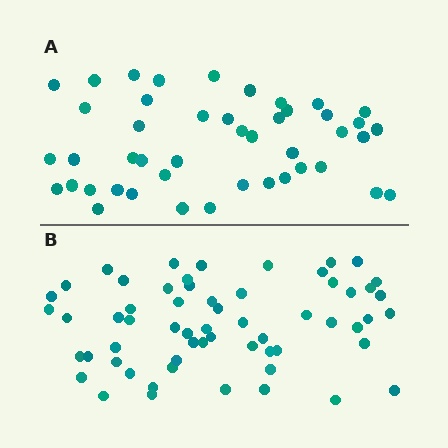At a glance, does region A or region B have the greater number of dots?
Region B (the bottom region) has more dots.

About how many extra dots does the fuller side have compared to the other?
Region B has approximately 15 more dots than region A.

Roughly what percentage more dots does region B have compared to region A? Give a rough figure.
About 35% more.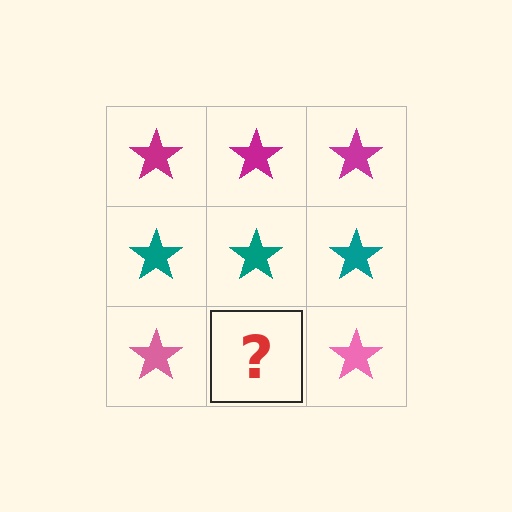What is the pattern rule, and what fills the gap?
The rule is that each row has a consistent color. The gap should be filled with a pink star.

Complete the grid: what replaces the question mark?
The question mark should be replaced with a pink star.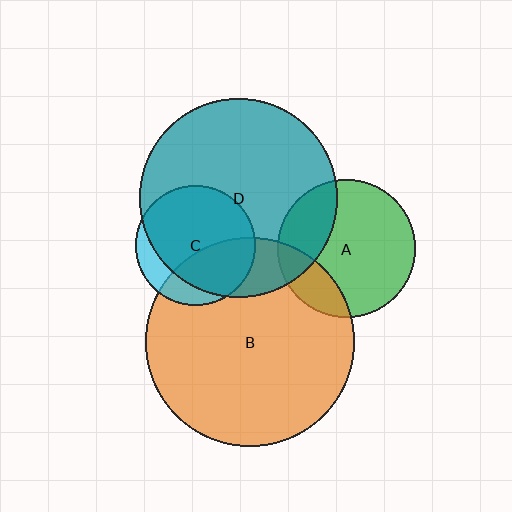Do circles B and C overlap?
Yes.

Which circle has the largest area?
Circle B (orange).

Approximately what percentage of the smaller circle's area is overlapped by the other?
Approximately 35%.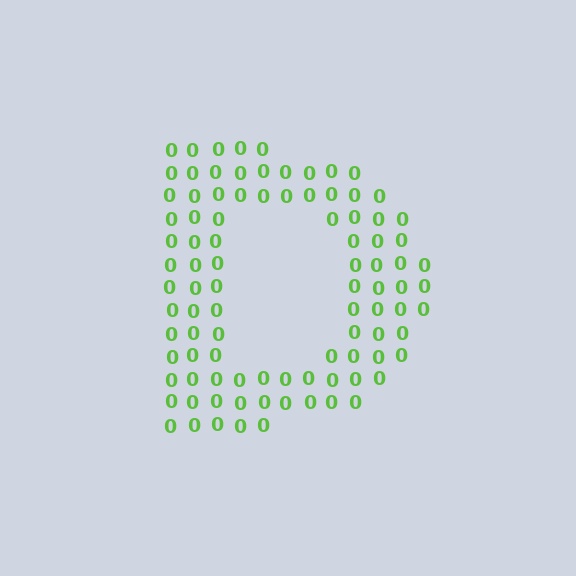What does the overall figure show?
The overall figure shows the letter D.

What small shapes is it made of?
It is made of small digit 0's.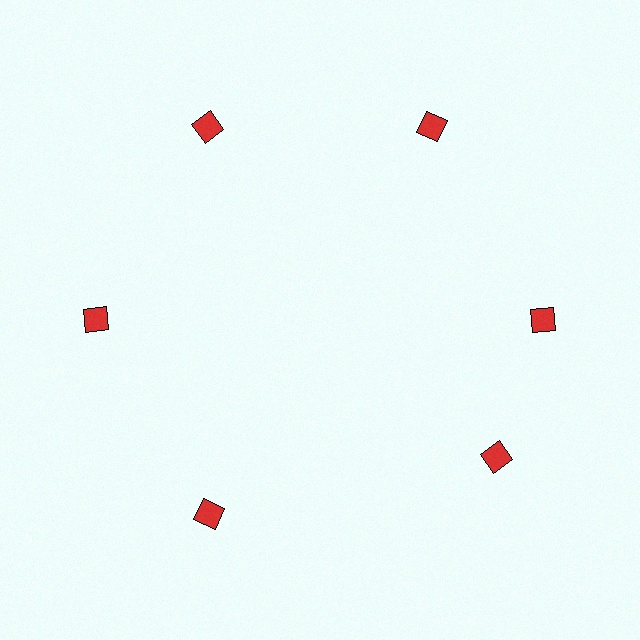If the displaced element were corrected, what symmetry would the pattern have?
It would have 6-fold rotational symmetry — the pattern would map onto itself every 60 degrees.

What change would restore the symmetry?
The symmetry would be restored by rotating it back into even spacing with its neighbors so that all 6 diamonds sit at equal angles and equal distance from the center.